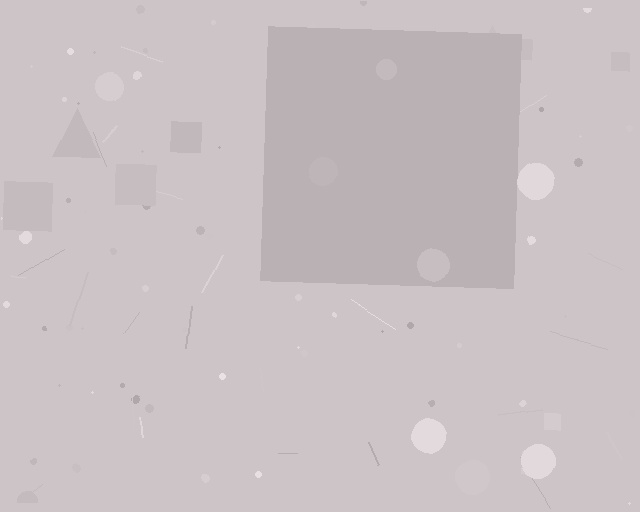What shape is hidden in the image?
A square is hidden in the image.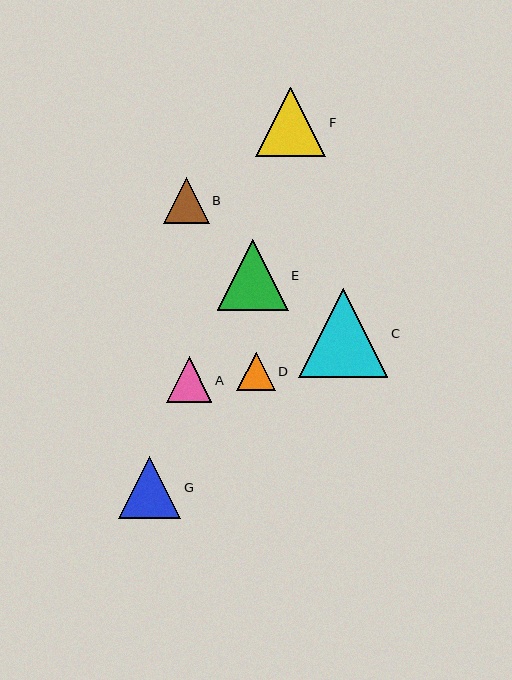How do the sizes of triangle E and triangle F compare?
Triangle E and triangle F are approximately the same size.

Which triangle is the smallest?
Triangle D is the smallest with a size of approximately 38 pixels.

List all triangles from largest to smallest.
From largest to smallest: C, E, F, G, B, A, D.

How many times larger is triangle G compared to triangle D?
Triangle G is approximately 1.6 times the size of triangle D.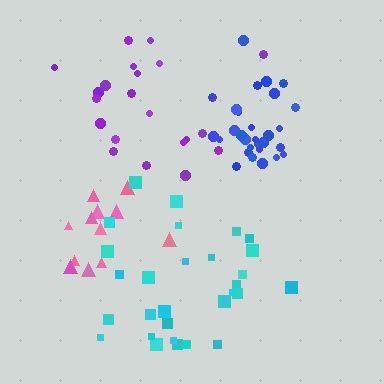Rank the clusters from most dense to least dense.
blue, pink, purple, cyan.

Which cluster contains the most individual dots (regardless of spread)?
Blue (30).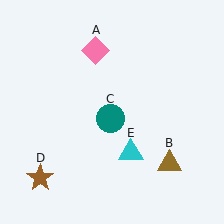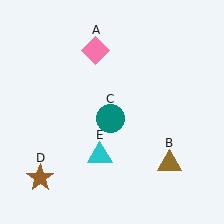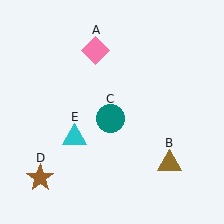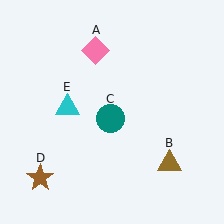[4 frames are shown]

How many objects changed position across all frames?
1 object changed position: cyan triangle (object E).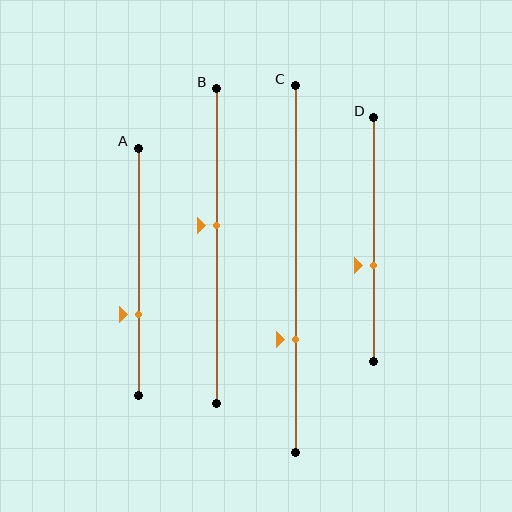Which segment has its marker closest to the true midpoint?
Segment B has its marker closest to the true midpoint.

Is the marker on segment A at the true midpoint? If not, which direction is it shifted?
No, the marker on segment A is shifted downward by about 17% of the segment length.